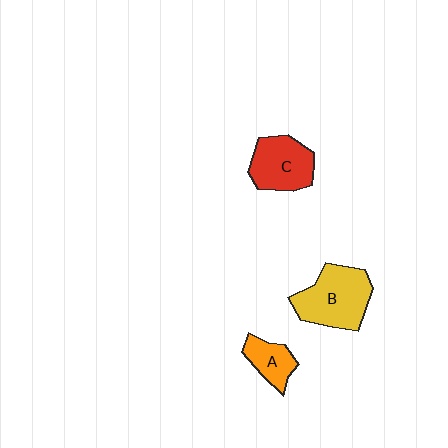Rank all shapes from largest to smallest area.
From largest to smallest: B (yellow), C (red), A (orange).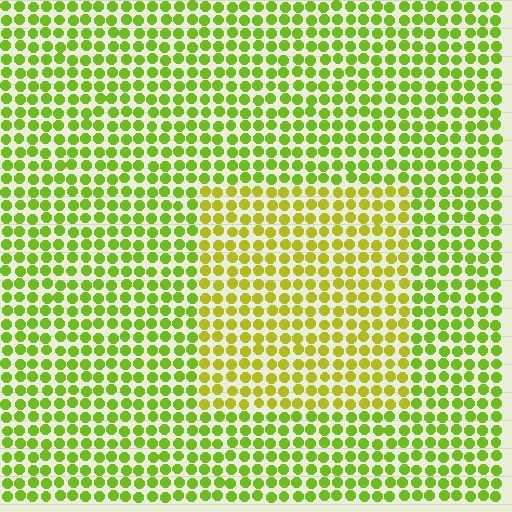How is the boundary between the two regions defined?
The boundary is defined purely by a slight shift in hue (about 26 degrees). Spacing, size, and orientation are identical on both sides.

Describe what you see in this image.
The image is filled with small lime elements in a uniform arrangement. A rectangle-shaped region is visible where the elements are tinted to a slightly different hue, forming a subtle color boundary.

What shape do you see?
I see a rectangle.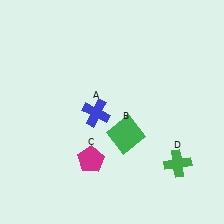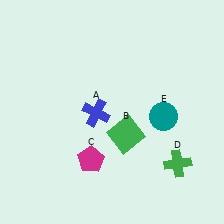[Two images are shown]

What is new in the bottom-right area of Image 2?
A teal circle (E) was added in the bottom-right area of Image 2.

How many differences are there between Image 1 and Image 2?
There is 1 difference between the two images.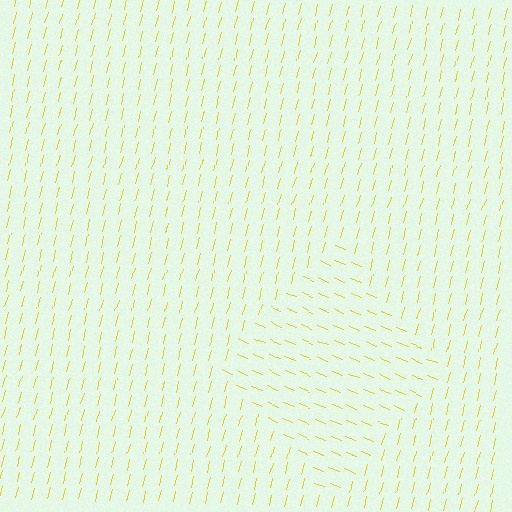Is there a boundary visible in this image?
Yes, there is a texture boundary formed by a change in line orientation.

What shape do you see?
I see a diamond.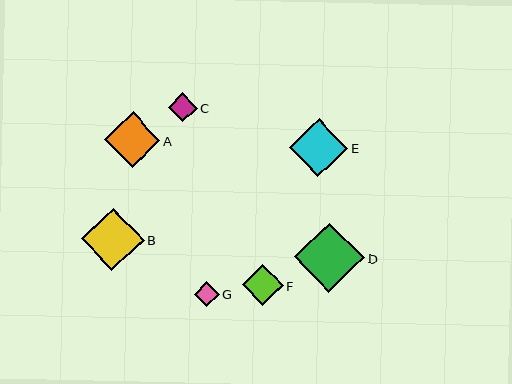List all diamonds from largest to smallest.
From largest to smallest: D, B, E, A, F, C, G.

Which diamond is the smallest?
Diamond G is the smallest with a size of approximately 25 pixels.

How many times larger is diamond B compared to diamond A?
Diamond B is approximately 1.1 times the size of diamond A.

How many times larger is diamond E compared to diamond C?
Diamond E is approximately 2.0 times the size of diamond C.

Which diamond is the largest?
Diamond D is the largest with a size of approximately 70 pixels.